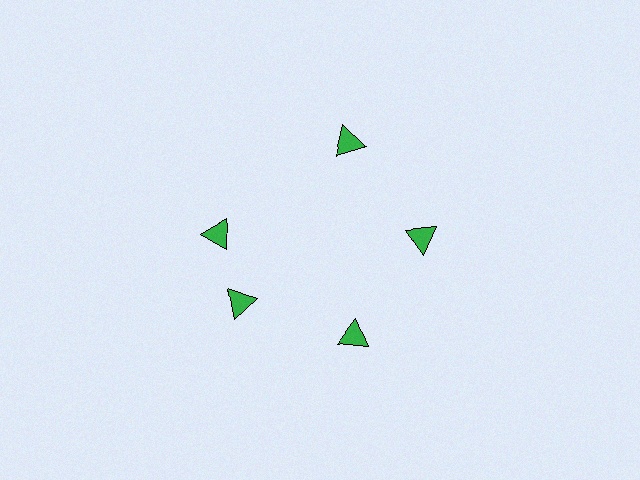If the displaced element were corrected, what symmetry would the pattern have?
It would have 5-fold rotational symmetry — the pattern would map onto itself every 72 degrees.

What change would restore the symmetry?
The symmetry would be restored by rotating it back into even spacing with its neighbors so that all 5 triangles sit at equal angles and equal distance from the center.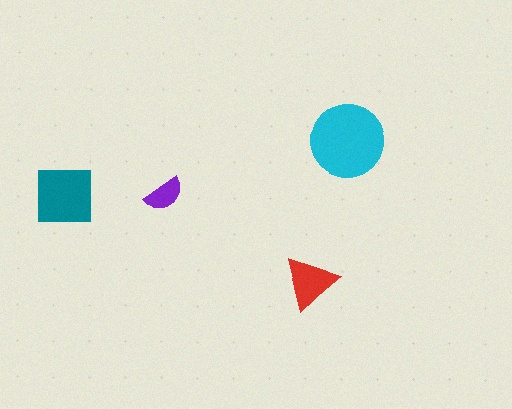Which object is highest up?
The cyan circle is topmost.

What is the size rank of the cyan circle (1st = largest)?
1st.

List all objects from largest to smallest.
The cyan circle, the teal square, the red triangle, the purple semicircle.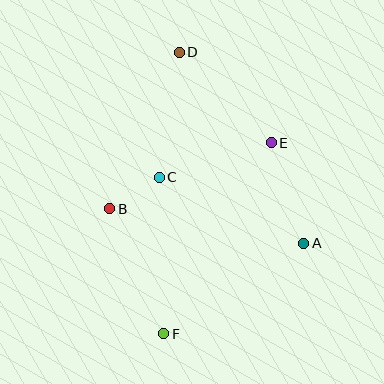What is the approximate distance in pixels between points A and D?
The distance between A and D is approximately 228 pixels.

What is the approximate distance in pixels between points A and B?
The distance between A and B is approximately 197 pixels.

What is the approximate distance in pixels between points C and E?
The distance between C and E is approximately 117 pixels.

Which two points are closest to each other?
Points B and C are closest to each other.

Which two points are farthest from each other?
Points D and F are farthest from each other.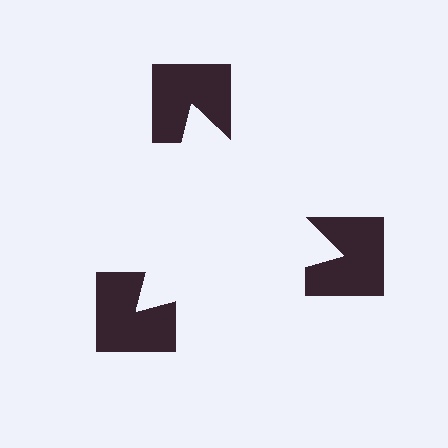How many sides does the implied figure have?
3 sides.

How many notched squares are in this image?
There are 3 — one at each vertex of the illusory triangle.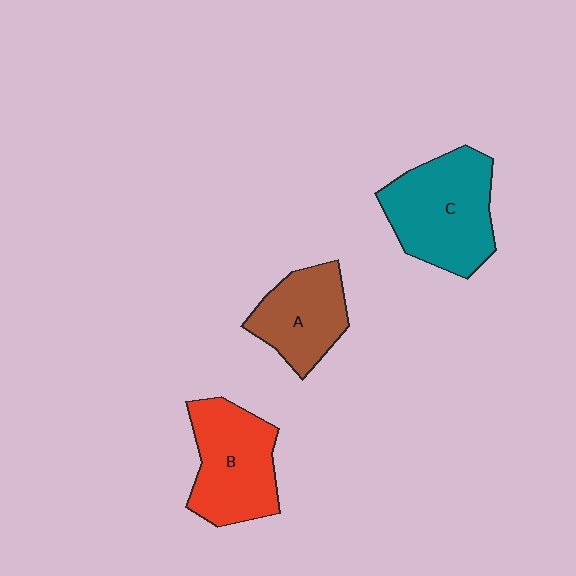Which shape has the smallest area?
Shape A (brown).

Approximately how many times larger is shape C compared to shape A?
Approximately 1.5 times.